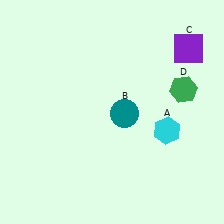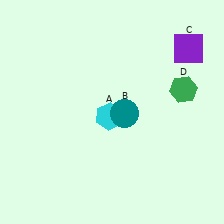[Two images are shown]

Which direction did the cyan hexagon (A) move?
The cyan hexagon (A) moved left.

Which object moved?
The cyan hexagon (A) moved left.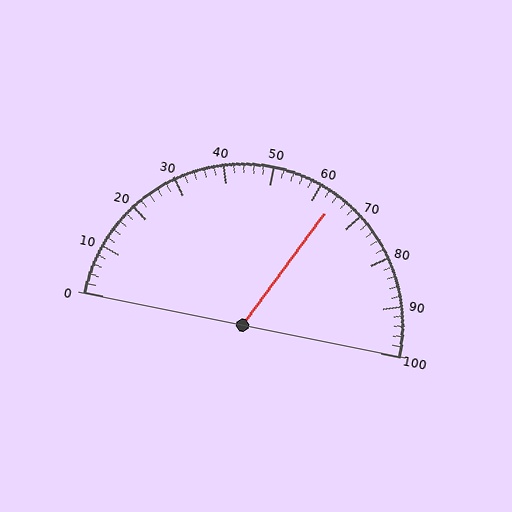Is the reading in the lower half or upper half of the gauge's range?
The reading is in the upper half of the range (0 to 100).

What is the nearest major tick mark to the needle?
The nearest major tick mark is 60.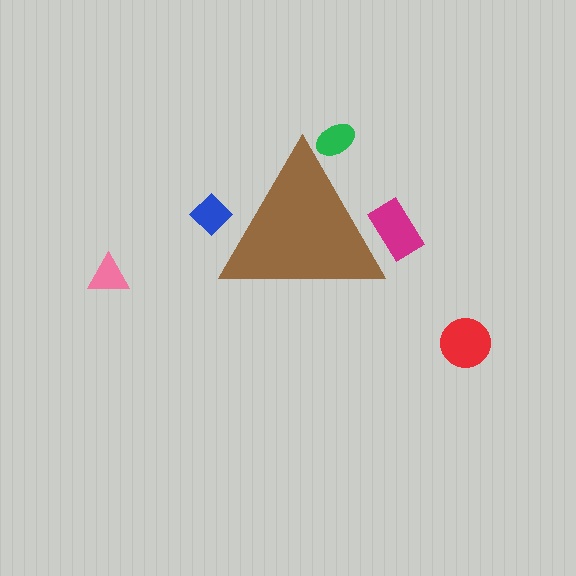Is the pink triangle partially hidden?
No, the pink triangle is fully visible.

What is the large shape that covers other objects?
A brown triangle.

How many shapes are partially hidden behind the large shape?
3 shapes are partially hidden.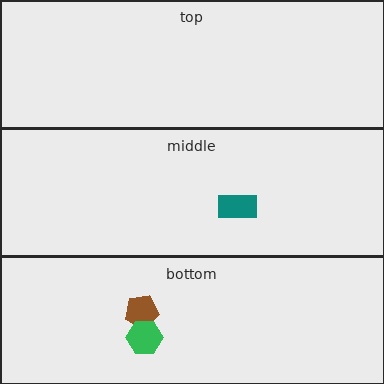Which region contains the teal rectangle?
The middle region.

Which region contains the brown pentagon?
The bottom region.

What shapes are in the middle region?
The teal rectangle.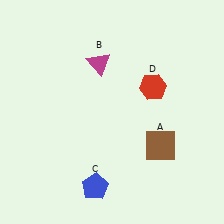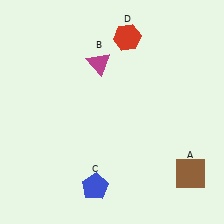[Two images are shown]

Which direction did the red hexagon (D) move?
The red hexagon (D) moved up.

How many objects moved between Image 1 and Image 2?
2 objects moved between the two images.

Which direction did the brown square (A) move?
The brown square (A) moved right.